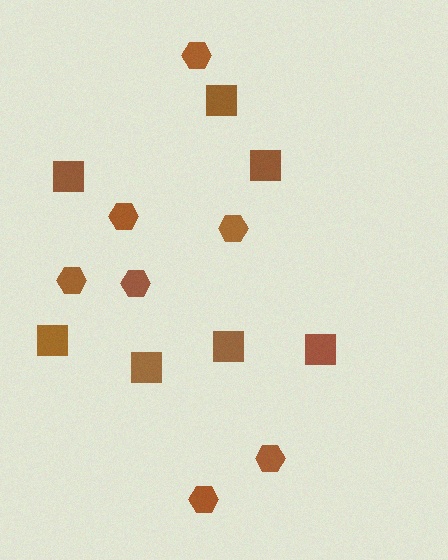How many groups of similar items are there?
There are 2 groups: one group of squares (7) and one group of hexagons (7).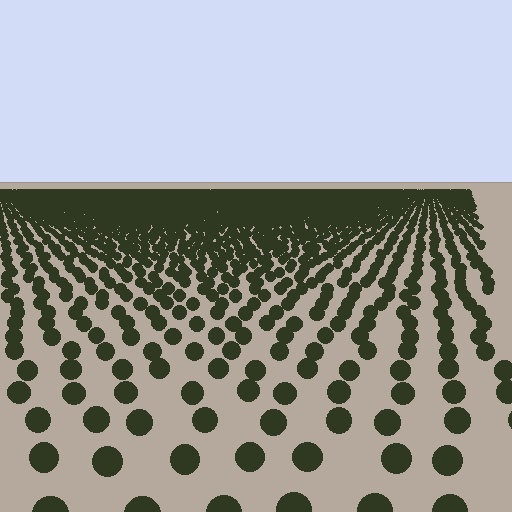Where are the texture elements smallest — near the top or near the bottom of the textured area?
Near the top.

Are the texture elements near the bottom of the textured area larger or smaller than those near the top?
Larger. Near the bottom, elements are closer to the viewer and appear at a bigger on-screen size.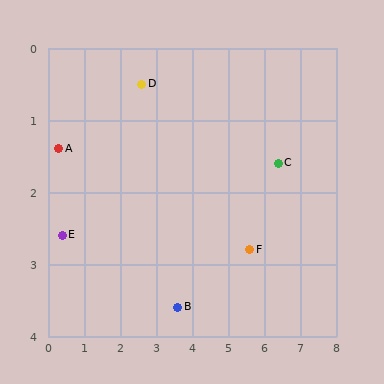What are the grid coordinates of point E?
Point E is at approximately (0.4, 2.6).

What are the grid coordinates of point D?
Point D is at approximately (2.6, 0.5).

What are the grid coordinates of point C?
Point C is at approximately (6.4, 1.6).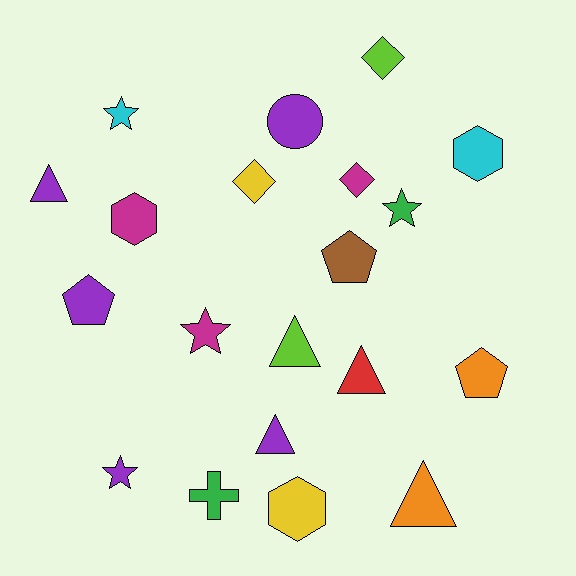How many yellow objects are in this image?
There are 2 yellow objects.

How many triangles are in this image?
There are 5 triangles.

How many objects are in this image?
There are 20 objects.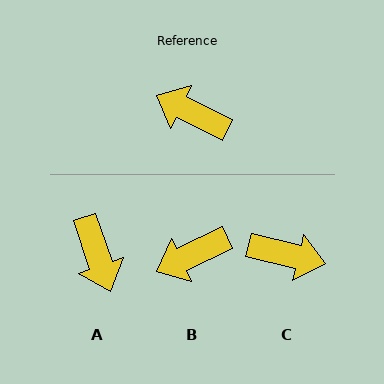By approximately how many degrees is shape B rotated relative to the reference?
Approximately 52 degrees counter-clockwise.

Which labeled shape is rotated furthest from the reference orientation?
C, about 167 degrees away.